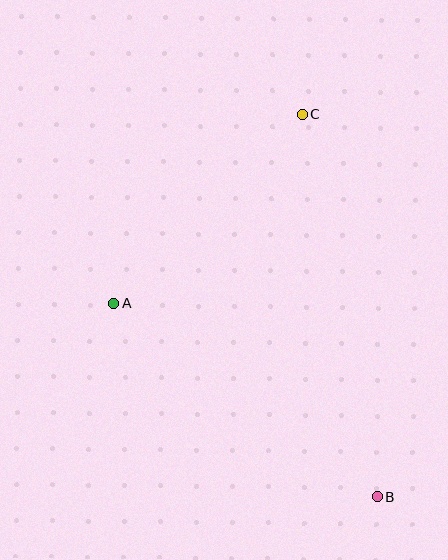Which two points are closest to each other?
Points A and C are closest to each other.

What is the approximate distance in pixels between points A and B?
The distance between A and B is approximately 327 pixels.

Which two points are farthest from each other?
Points B and C are farthest from each other.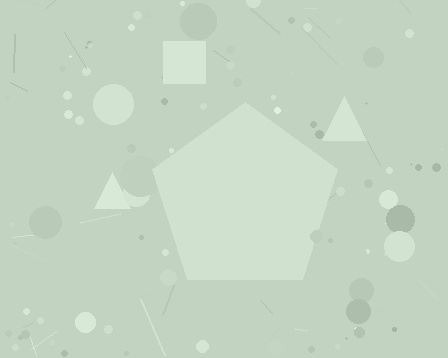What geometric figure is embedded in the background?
A pentagon is embedded in the background.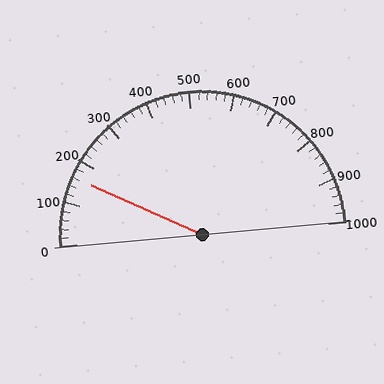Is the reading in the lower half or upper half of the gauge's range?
The reading is in the lower half of the range (0 to 1000).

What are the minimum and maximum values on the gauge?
The gauge ranges from 0 to 1000.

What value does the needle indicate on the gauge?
The needle indicates approximately 160.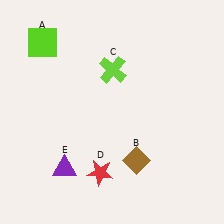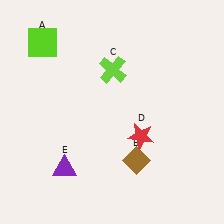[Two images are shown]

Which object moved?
The red star (D) moved right.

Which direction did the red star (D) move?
The red star (D) moved right.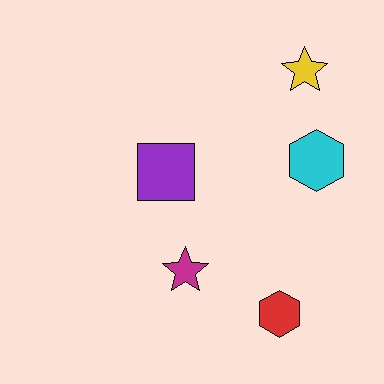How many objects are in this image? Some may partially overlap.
There are 5 objects.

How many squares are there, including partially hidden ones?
There is 1 square.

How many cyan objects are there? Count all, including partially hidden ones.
There is 1 cyan object.